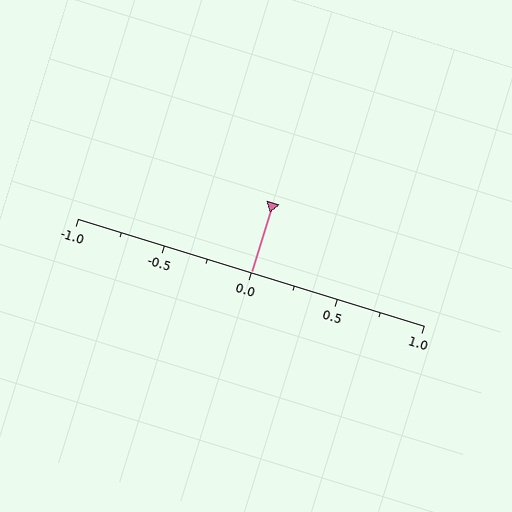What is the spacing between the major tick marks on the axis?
The major ticks are spaced 0.5 apart.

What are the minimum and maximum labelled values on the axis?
The axis runs from -1.0 to 1.0.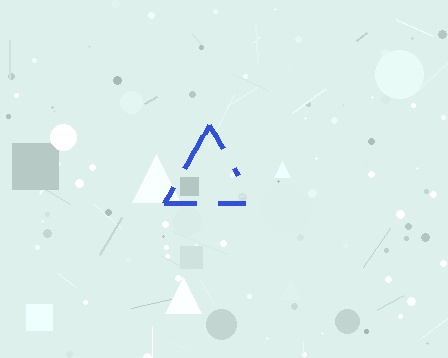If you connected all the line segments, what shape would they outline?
They would outline a triangle.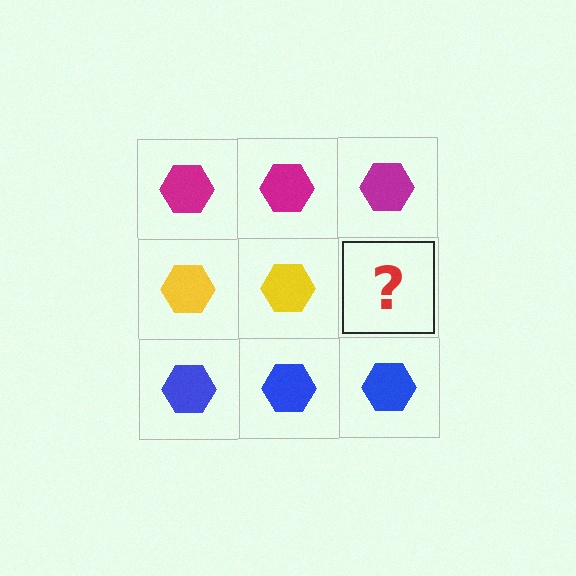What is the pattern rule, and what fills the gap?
The rule is that each row has a consistent color. The gap should be filled with a yellow hexagon.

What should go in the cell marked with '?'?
The missing cell should contain a yellow hexagon.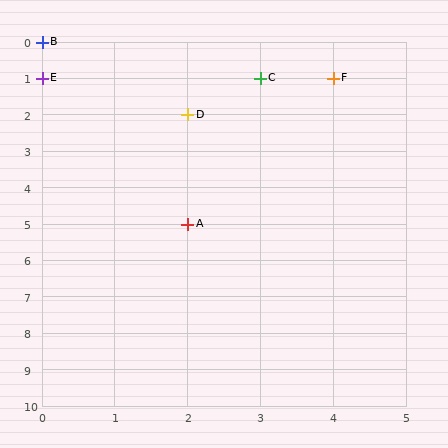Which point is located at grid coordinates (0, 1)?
Point E is at (0, 1).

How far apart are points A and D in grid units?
Points A and D are 3 rows apart.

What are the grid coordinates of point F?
Point F is at grid coordinates (4, 1).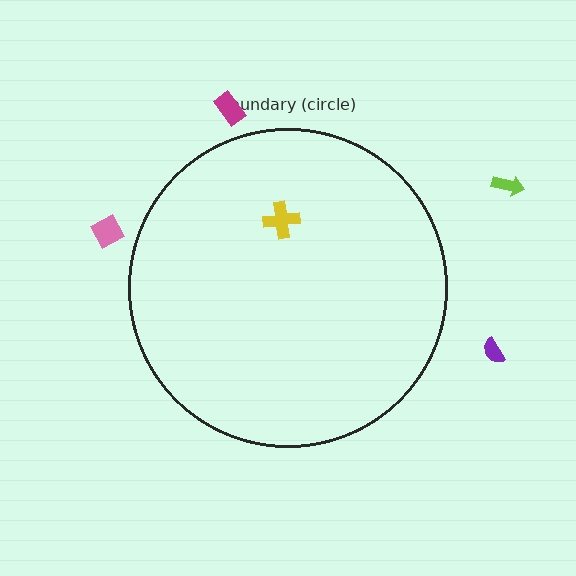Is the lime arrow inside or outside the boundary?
Outside.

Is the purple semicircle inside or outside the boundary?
Outside.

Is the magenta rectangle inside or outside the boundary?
Outside.